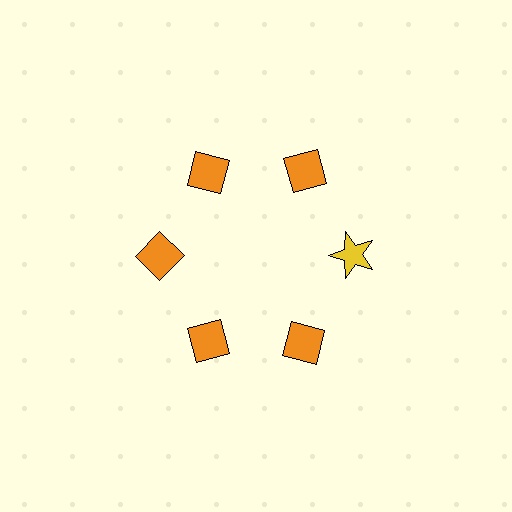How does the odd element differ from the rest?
It differs in both color (yellow instead of orange) and shape (star instead of diamond).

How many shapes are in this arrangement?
There are 6 shapes arranged in a ring pattern.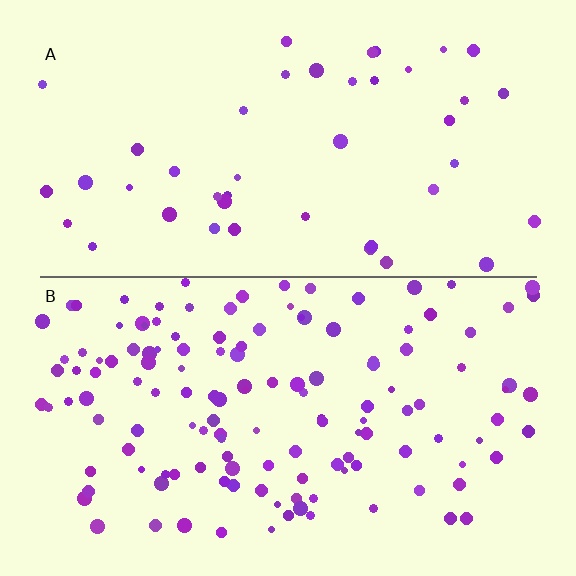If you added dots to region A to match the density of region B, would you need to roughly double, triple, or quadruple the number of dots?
Approximately triple.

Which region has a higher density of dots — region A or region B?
B (the bottom).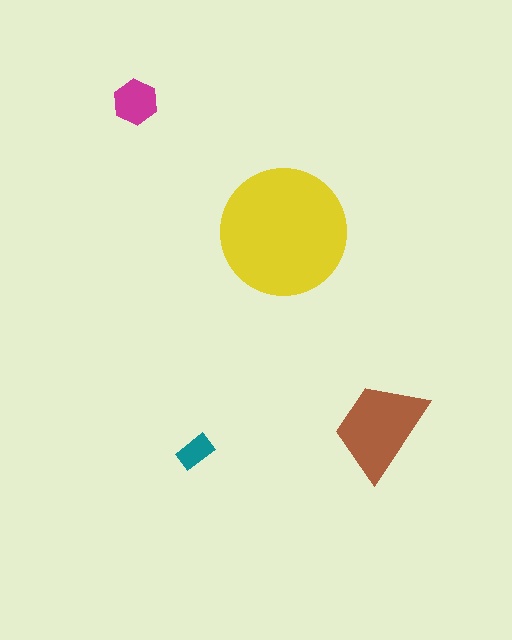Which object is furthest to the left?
The magenta hexagon is leftmost.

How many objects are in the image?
There are 4 objects in the image.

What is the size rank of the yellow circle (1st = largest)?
1st.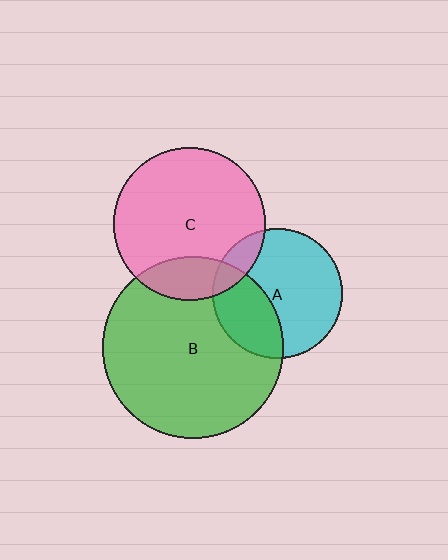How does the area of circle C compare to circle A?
Approximately 1.4 times.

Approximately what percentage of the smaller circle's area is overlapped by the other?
Approximately 15%.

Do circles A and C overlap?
Yes.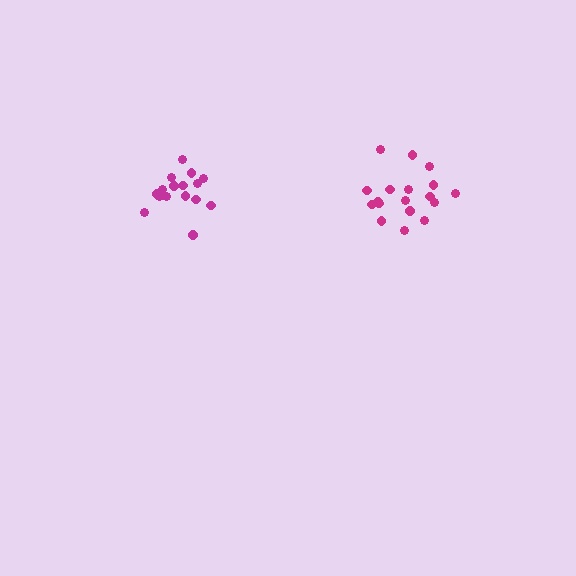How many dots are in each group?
Group 1: 18 dots, Group 2: 16 dots (34 total).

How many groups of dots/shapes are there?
There are 2 groups.